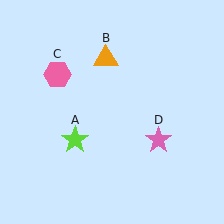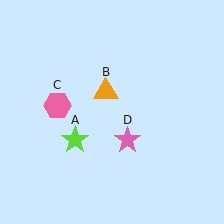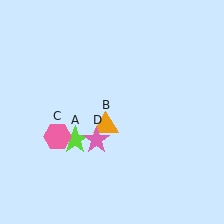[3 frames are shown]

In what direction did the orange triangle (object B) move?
The orange triangle (object B) moved down.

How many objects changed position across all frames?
3 objects changed position: orange triangle (object B), pink hexagon (object C), pink star (object D).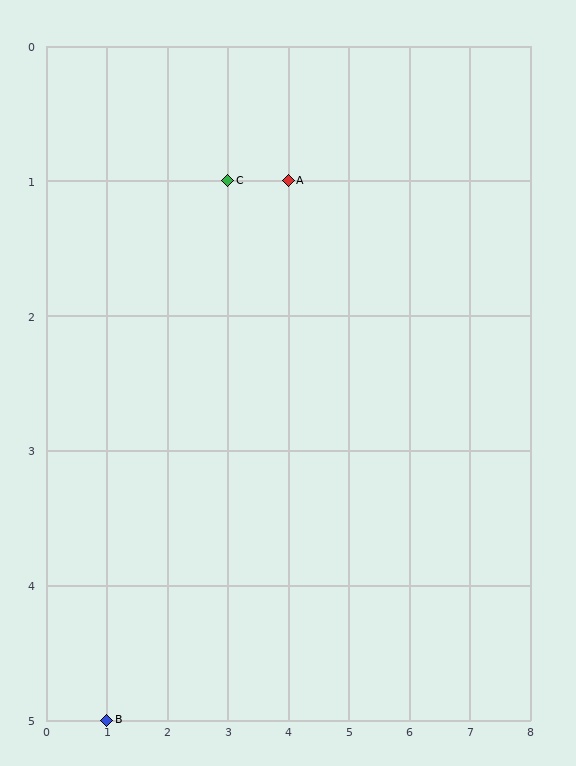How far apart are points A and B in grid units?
Points A and B are 3 columns and 4 rows apart (about 5.0 grid units diagonally).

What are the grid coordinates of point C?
Point C is at grid coordinates (3, 1).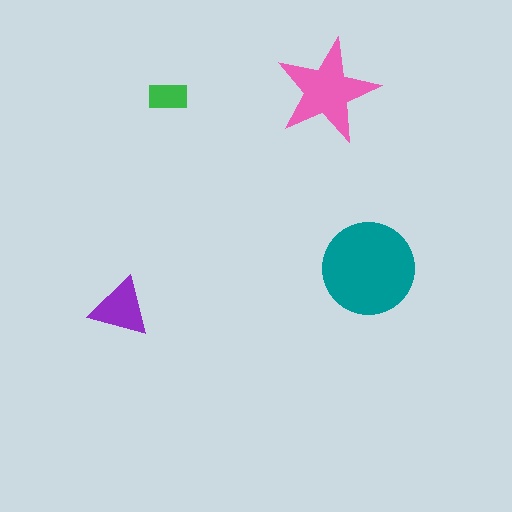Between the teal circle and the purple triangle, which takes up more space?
The teal circle.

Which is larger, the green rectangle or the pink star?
The pink star.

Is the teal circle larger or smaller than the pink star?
Larger.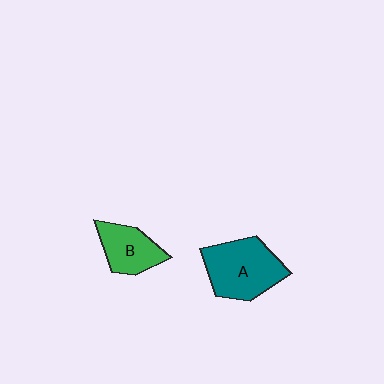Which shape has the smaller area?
Shape B (green).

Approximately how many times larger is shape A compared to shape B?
Approximately 1.6 times.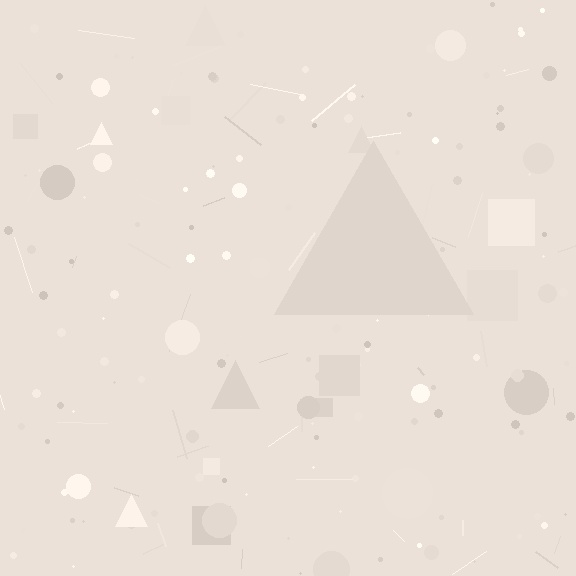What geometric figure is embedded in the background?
A triangle is embedded in the background.